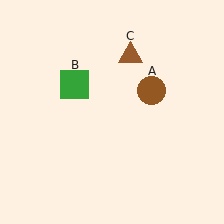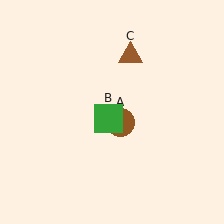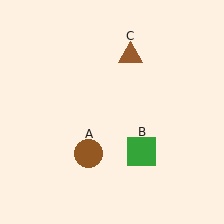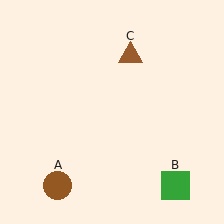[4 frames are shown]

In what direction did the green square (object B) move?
The green square (object B) moved down and to the right.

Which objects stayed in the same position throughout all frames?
Brown triangle (object C) remained stationary.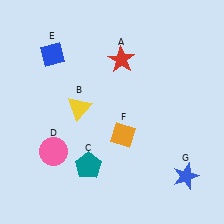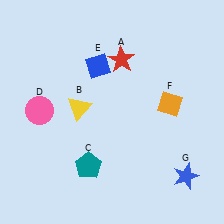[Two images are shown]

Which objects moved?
The objects that moved are: the pink circle (D), the blue diamond (E), the orange diamond (F).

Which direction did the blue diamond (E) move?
The blue diamond (E) moved right.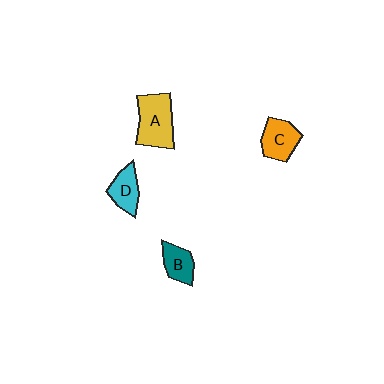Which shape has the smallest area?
Shape B (teal).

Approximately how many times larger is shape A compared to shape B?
Approximately 1.8 times.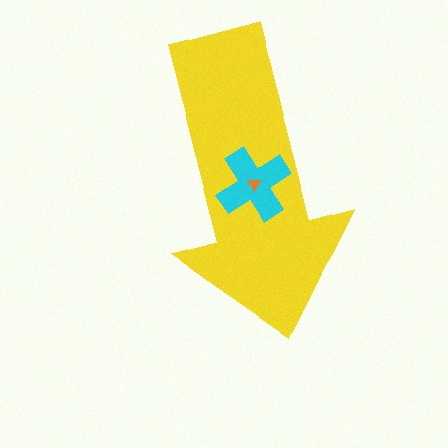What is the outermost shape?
The yellow arrow.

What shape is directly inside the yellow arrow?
The cyan cross.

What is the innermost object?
The orange triangle.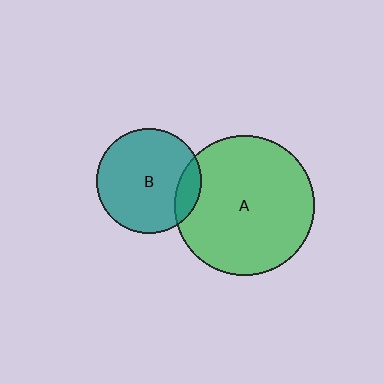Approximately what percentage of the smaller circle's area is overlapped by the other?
Approximately 15%.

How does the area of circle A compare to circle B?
Approximately 1.8 times.